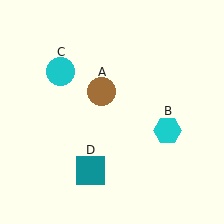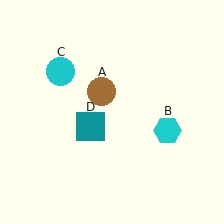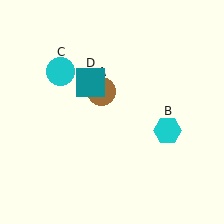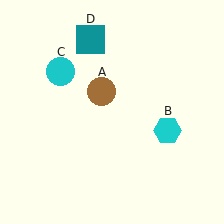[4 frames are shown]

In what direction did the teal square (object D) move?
The teal square (object D) moved up.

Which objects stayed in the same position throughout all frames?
Brown circle (object A) and cyan hexagon (object B) and cyan circle (object C) remained stationary.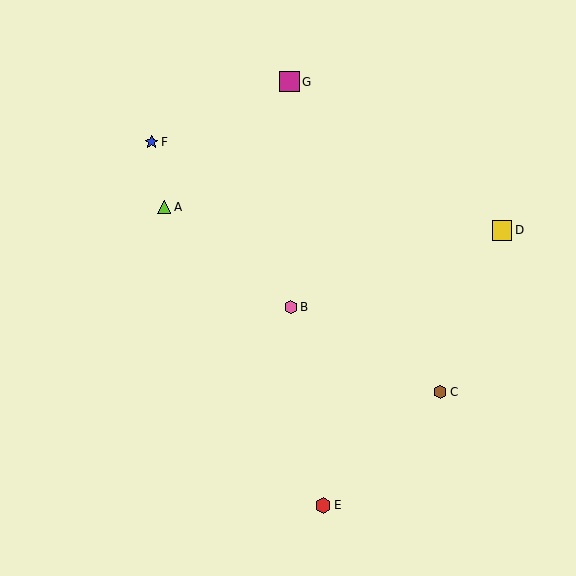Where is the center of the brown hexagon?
The center of the brown hexagon is at (440, 392).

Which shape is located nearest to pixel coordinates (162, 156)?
The blue star (labeled F) at (152, 142) is nearest to that location.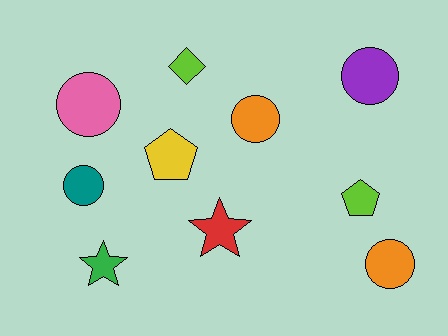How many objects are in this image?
There are 10 objects.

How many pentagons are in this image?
There are 2 pentagons.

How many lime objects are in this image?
There are 2 lime objects.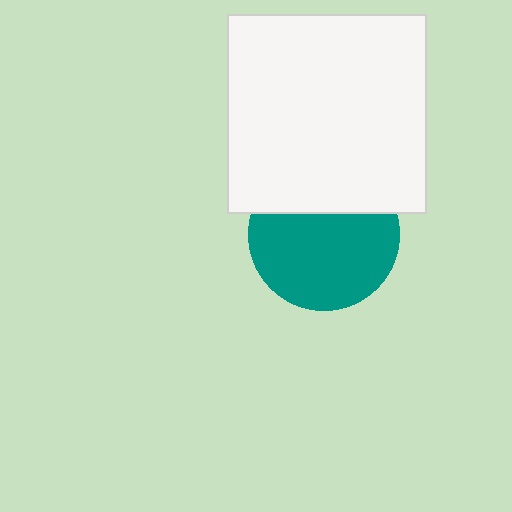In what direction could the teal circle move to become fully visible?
The teal circle could move down. That would shift it out from behind the white square entirely.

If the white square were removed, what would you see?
You would see the complete teal circle.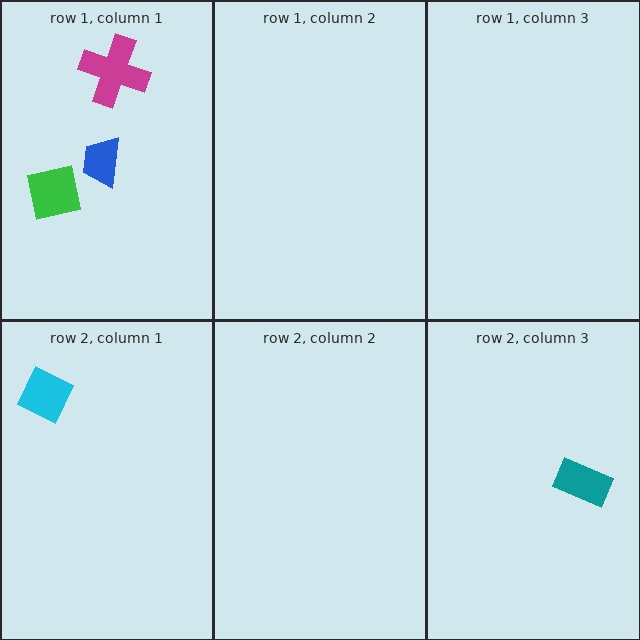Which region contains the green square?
The row 1, column 1 region.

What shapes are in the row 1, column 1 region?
The magenta cross, the blue trapezoid, the green square.